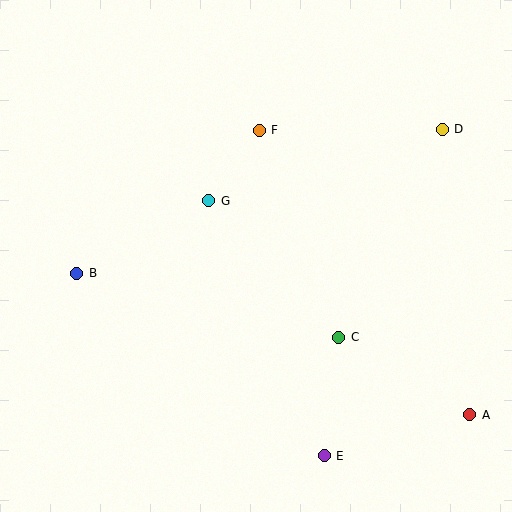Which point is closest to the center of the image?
Point G at (209, 201) is closest to the center.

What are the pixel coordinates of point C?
Point C is at (339, 337).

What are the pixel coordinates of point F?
Point F is at (259, 130).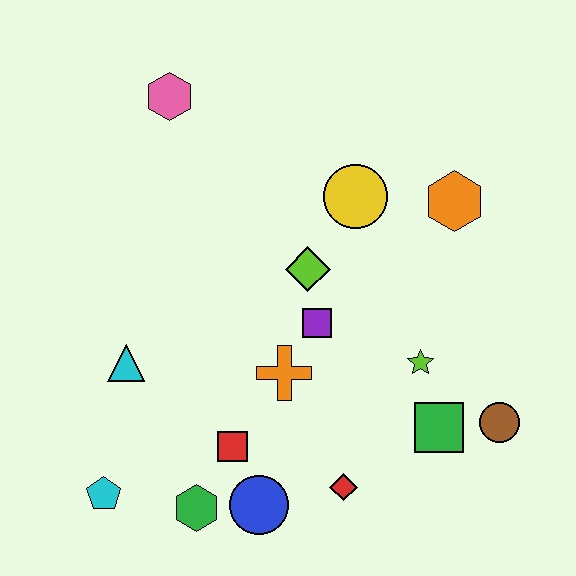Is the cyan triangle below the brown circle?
No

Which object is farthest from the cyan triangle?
The brown circle is farthest from the cyan triangle.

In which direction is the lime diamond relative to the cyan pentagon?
The lime diamond is above the cyan pentagon.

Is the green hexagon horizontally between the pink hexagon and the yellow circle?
Yes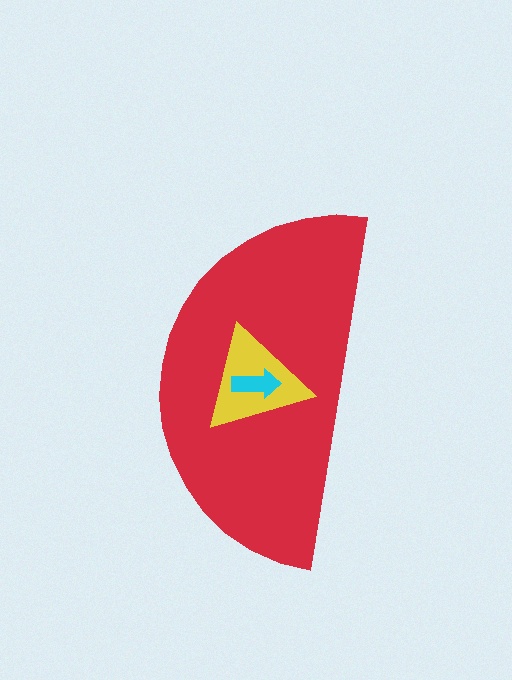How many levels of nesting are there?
3.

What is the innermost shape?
The cyan arrow.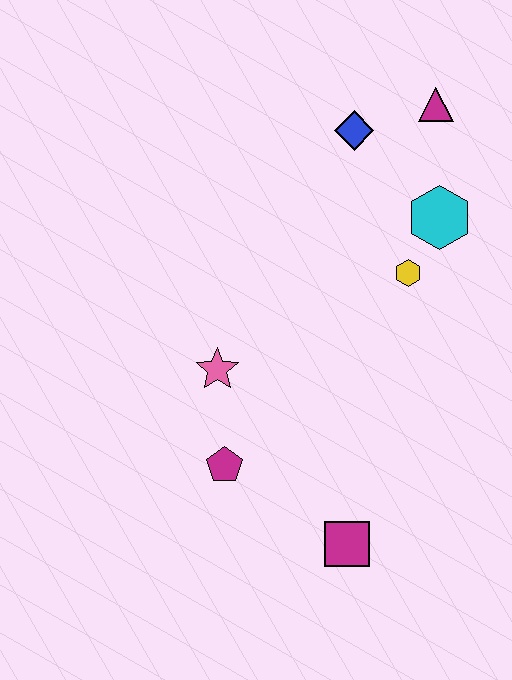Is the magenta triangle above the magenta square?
Yes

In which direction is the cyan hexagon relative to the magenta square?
The cyan hexagon is above the magenta square.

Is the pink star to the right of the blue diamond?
No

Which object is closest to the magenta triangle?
The blue diamond is closest to the magenta triangle.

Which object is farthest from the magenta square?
The magenta triangle is farthest from the magenta square.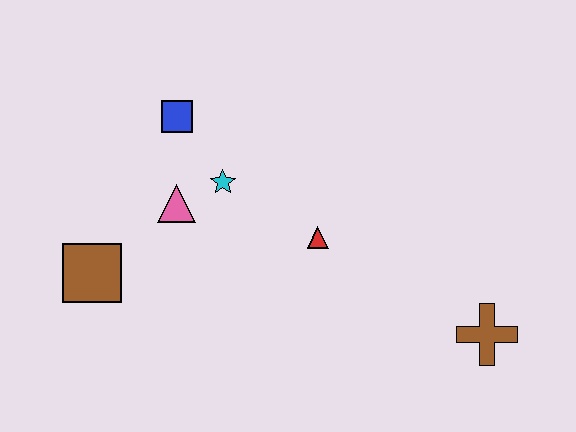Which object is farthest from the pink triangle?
The brown cross is farthest from the pink triangle.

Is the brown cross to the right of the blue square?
Yes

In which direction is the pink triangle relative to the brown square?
The pink triangle is to the right of the brown square.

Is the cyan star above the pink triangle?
Yes